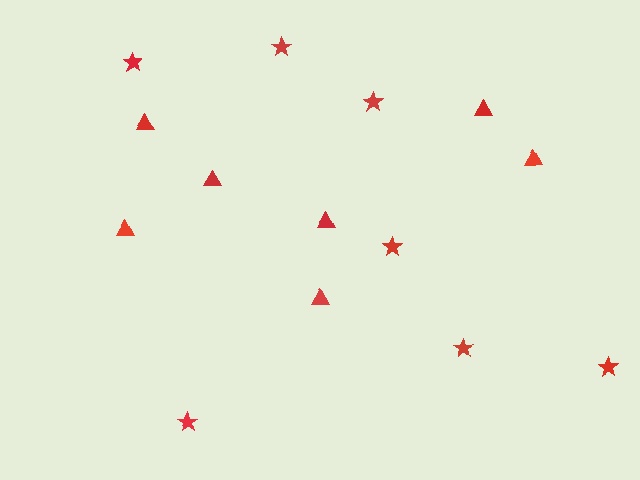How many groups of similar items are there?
There are 2 groups: one group of triangles (7) and one group of stars (7).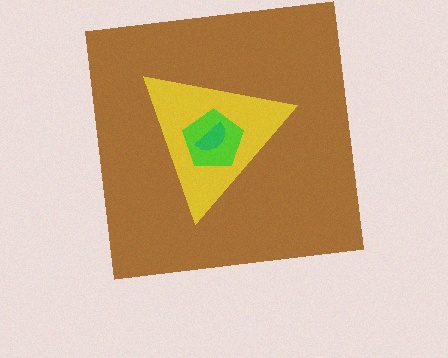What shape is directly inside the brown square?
The yellow triangle.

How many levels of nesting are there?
4.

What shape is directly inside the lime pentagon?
The green semicircle.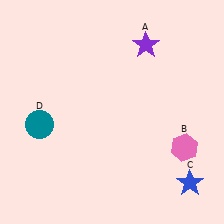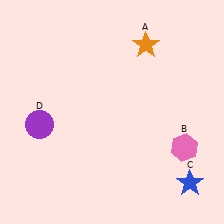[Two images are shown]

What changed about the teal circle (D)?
In Image 1, D is teal. In Image 2, it changed to purple.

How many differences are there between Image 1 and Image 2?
There are 2 differences between the two images.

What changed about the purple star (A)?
In Image 1, A is purple. In Image 2, it changed to orange.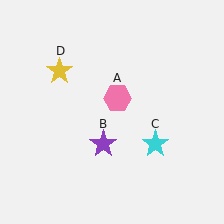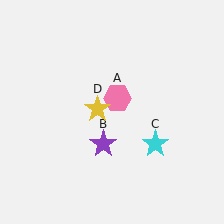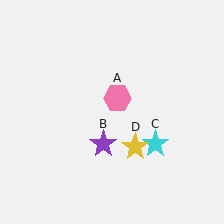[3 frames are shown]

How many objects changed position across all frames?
1 object changed position: yellow star (object D).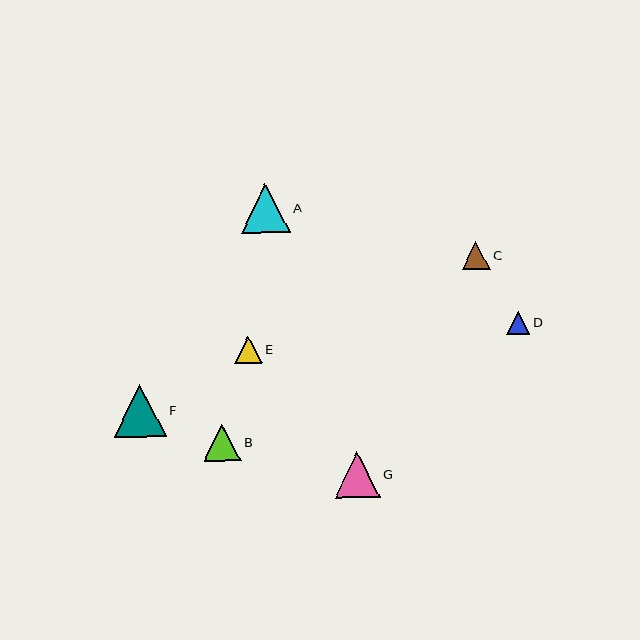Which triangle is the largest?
Triangle F is the largest with a size of approximately 53 pixels.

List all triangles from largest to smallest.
From largest to smallest: F, A, G, B, C, E, D.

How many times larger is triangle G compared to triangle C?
Triangle G is approximately 1.6 times the size of triangle C.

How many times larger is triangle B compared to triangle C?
Triangle B is approximately 1.3 times the size of triangle C.